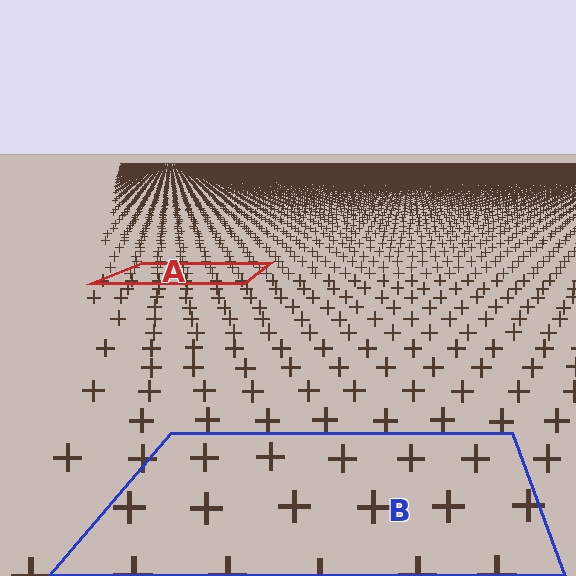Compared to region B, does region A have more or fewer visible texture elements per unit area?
Region A has more texture elements per unit area — they are packed more densely because it is farther away.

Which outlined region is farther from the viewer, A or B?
Region A is farther from the viewer — the texture elements inside it appear smaller and more densely packed.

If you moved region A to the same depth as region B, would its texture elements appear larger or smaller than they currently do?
They would appear larger. At a closer depth, the same texture elements are projected at a bigger on-screen size.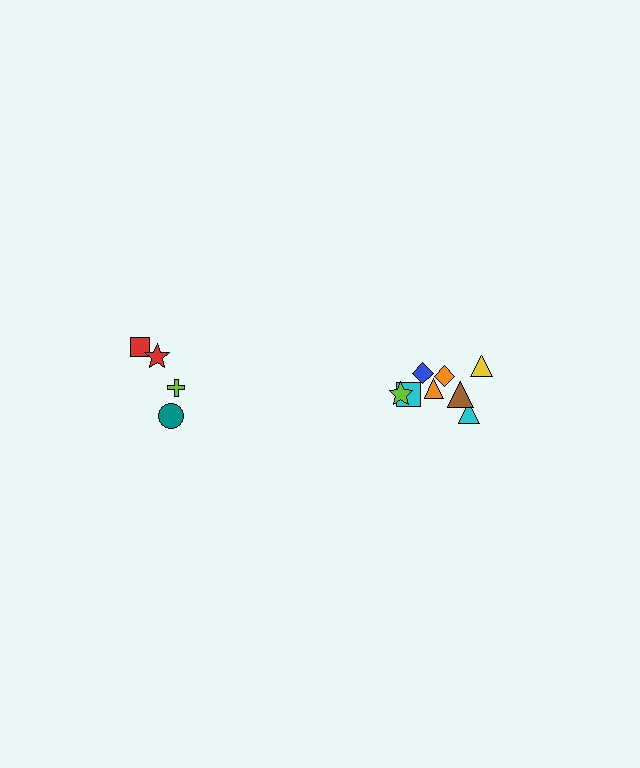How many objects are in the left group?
There are 4 objects.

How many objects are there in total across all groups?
There are 12 objects.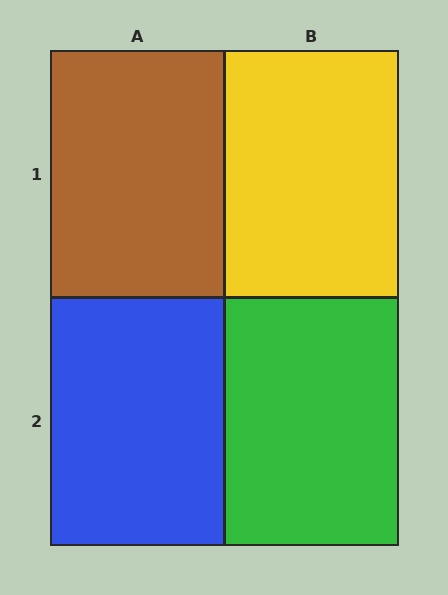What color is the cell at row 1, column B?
Yellow.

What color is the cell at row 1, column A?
Brown.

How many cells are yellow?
1 cell is yellow.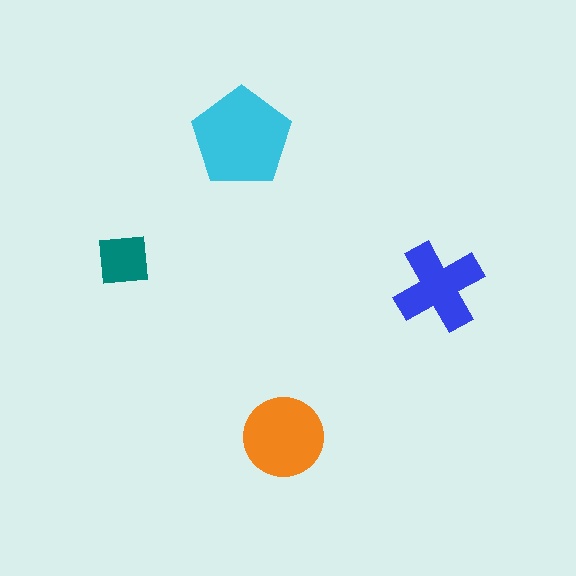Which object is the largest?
The cyan pentagon.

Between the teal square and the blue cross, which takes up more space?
The blue cross.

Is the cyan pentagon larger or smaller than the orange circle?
Larger.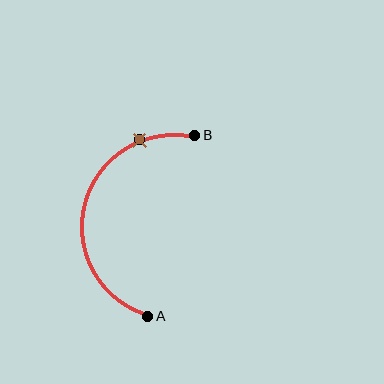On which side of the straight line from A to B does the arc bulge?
The arc bulges to the left of the straight line connecting A and B.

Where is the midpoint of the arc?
The arc midpoint is the point on the curve farthest from the straight line joining A and B. It sits to the left of that line.